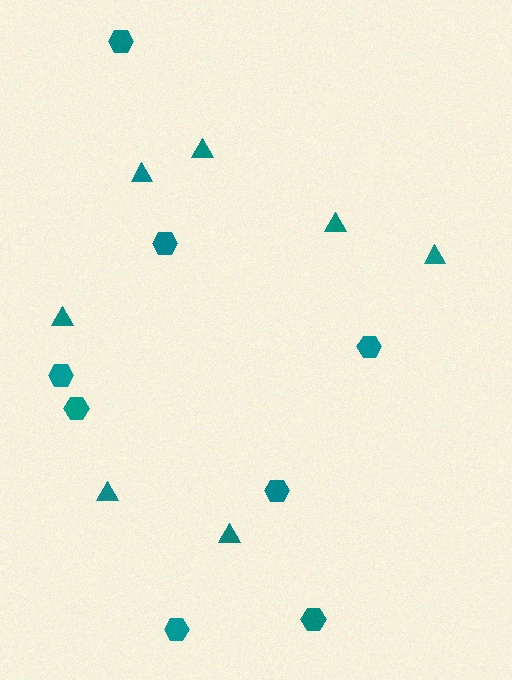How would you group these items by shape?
There are 2 groups: one group of triangles (7) and one group of hexagons (8).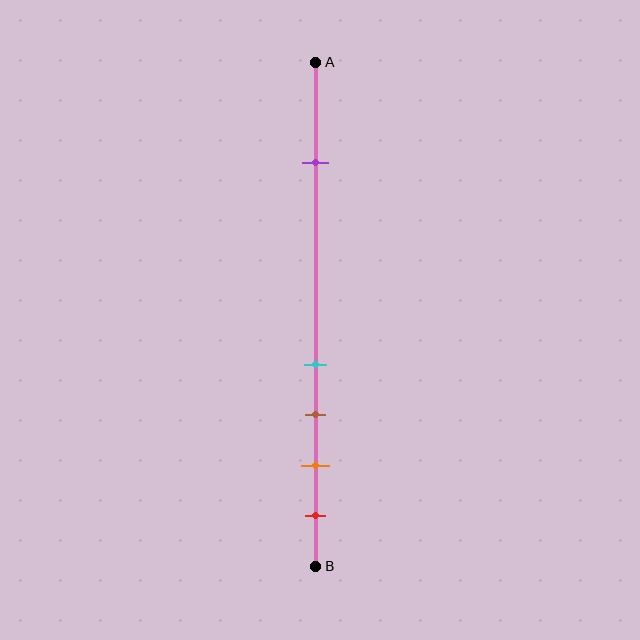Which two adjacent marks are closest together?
The cyan and brown marks are the closest adjacent pair.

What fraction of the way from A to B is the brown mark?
The brown mark is approximately 70% (0.7) of the way from A to B.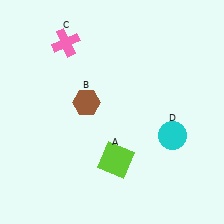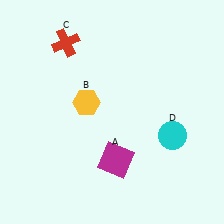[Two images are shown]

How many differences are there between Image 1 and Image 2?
There are 3 differences between the two images.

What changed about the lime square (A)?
In Image 1, A is lime. In Image 2, it changed to magenta.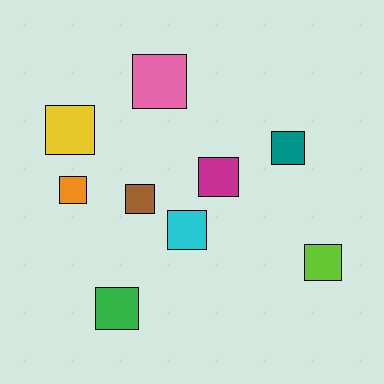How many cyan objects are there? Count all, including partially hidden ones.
There is 1 cyan object.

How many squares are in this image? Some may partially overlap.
There are 9 squares.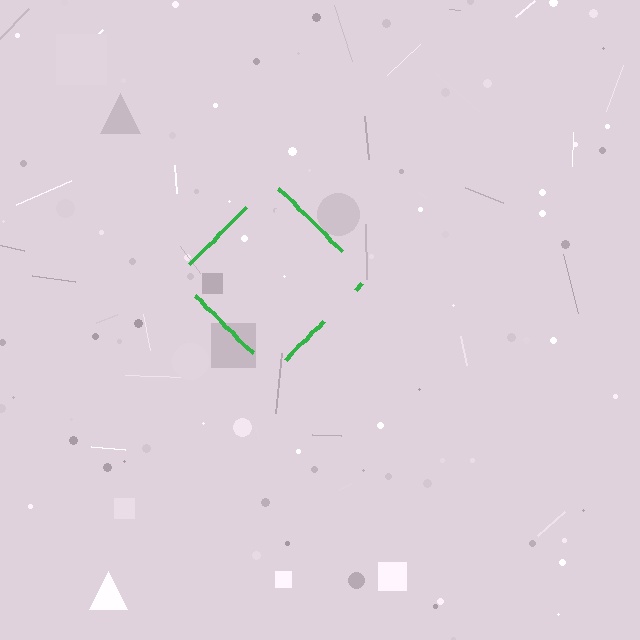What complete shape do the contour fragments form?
The contour fragments form a diamond.